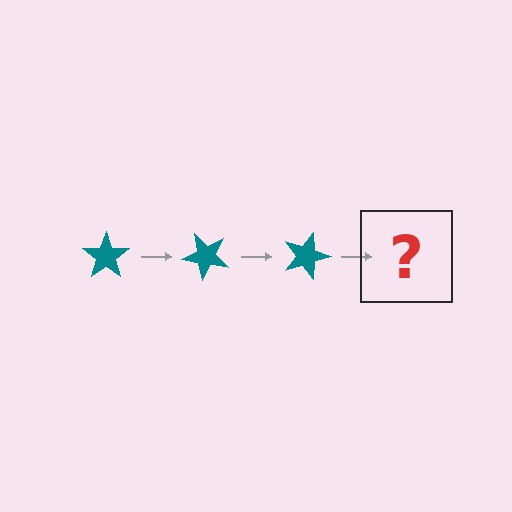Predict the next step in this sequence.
The next step is a teal star rotated 135 degrees.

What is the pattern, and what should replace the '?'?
The pattern is that the star rotates 45 degrees each step. The '?' should be a teal star rotated 135 degrees.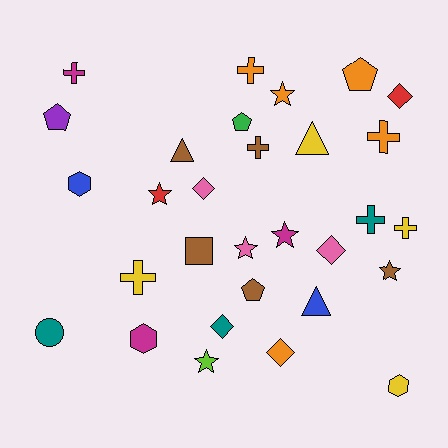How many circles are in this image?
There is 1 circle.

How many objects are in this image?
There are 30 objects.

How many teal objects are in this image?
There are 3 teal objects.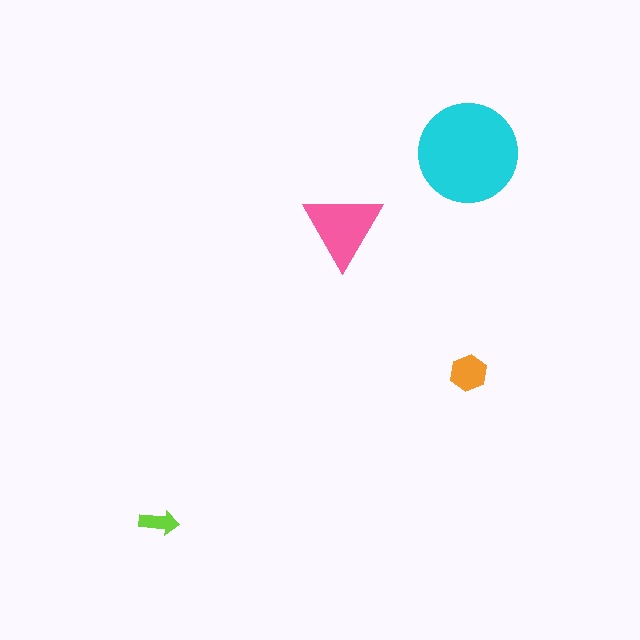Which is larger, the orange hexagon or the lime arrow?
The orange hexagon.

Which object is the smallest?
The lime arrow.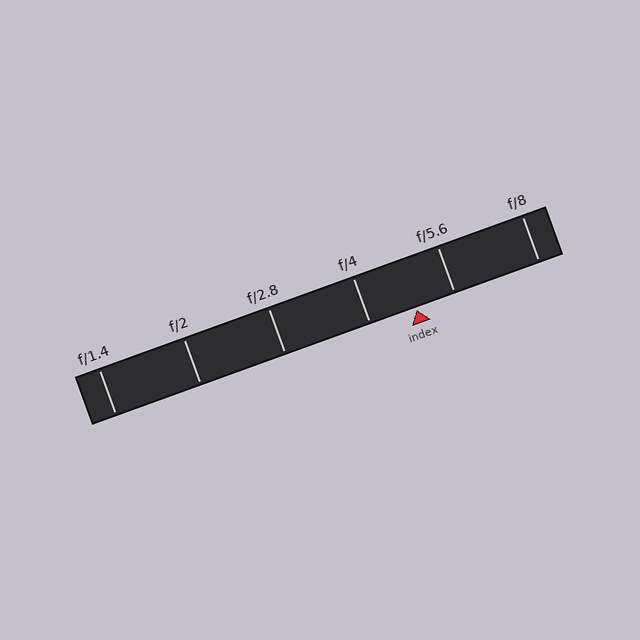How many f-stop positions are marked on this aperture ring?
There are 6 f-stop positions marked.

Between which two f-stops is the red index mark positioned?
The index mark is between f/4 and f/5.6.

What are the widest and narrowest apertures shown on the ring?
The widest aperture shown is f/1.4 and the narrowest is f/8.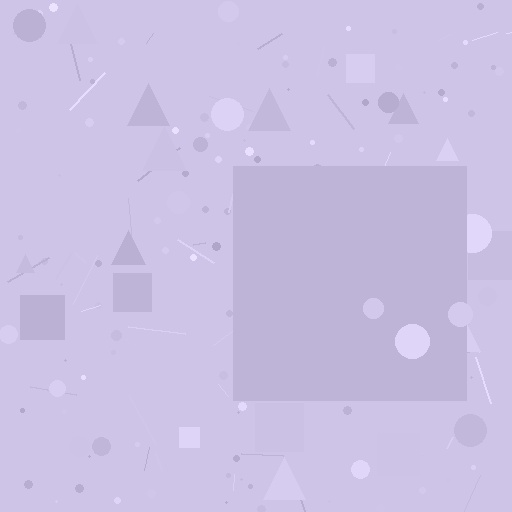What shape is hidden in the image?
A square is hidden in the image.